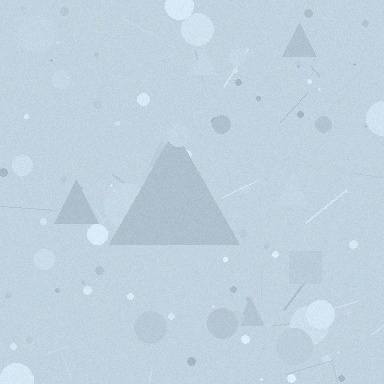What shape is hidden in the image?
A triangle is hidden in the image.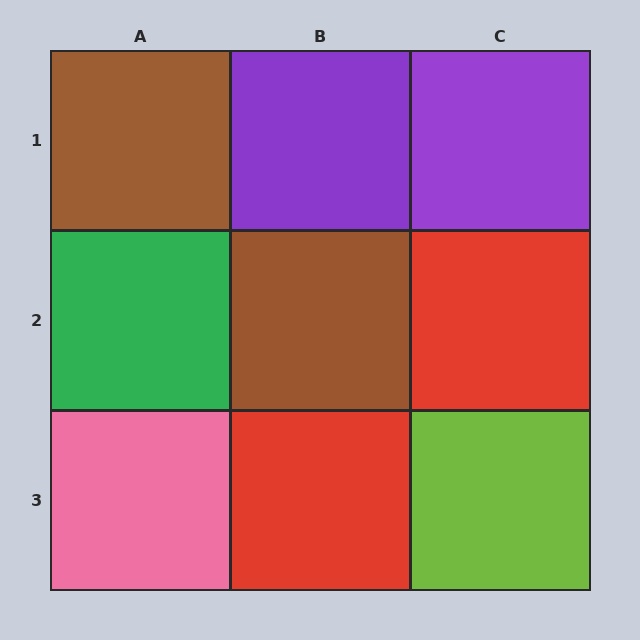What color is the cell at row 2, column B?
Brown.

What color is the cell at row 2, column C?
Red.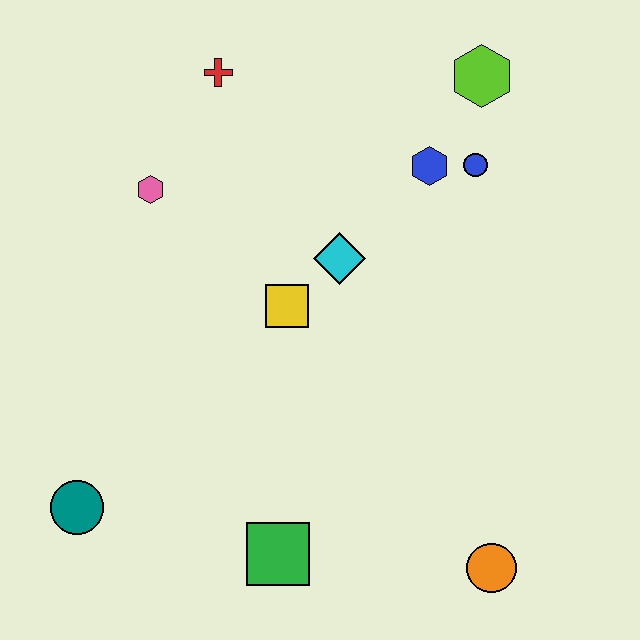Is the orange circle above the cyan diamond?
No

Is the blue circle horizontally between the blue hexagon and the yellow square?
No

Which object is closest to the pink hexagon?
The red cross is closest to the pink hexagon.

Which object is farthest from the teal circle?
The lime hexagon is farthest from the teal circle.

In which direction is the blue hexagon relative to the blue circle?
The blue hexagon is to the left of the blue circle.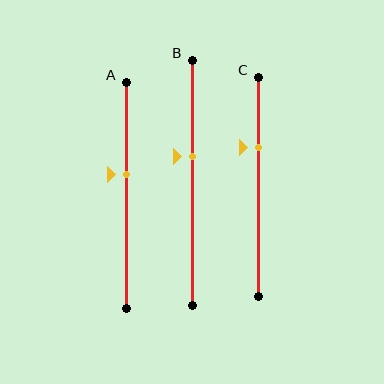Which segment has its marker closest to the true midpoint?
Segment A has its marker closest to the true midpoint.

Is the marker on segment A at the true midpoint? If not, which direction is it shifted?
No, the marker on segment A is shifted upward by about 9% of the segment length.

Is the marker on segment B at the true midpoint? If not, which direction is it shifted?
No, the marker on segment B is shifted upward by about 11% of the segment length.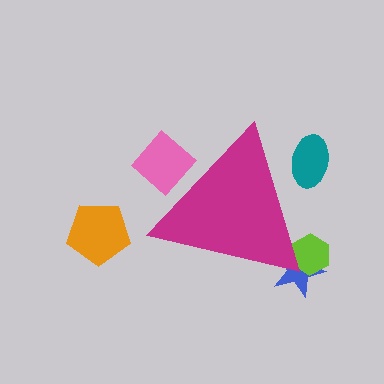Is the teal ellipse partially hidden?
Yes, the teal ellipse is partially hidden behind the magenta triangle.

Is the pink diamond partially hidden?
Yes, the pink diamond is partially hidden behind the magenta triangle.